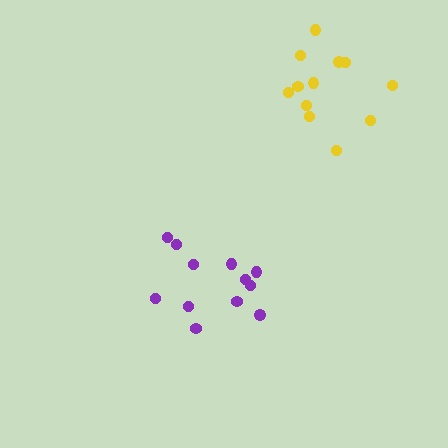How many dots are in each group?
Group 1: 12 dots, Group 2: 12 dots (24 total).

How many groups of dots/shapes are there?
There are 2 groups.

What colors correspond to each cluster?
The clusters are colored: purple, yellow.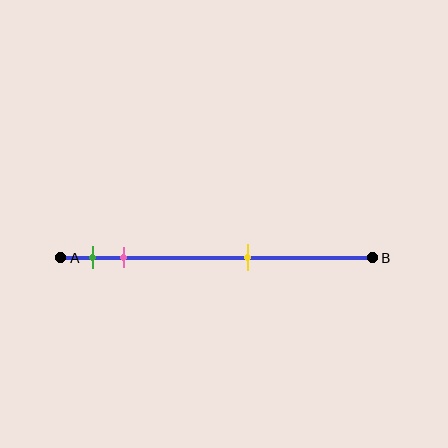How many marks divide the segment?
There are 3 marks dividing the segment.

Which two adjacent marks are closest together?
The green and pink marks are the closest adjacent pair.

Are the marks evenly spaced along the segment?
No, the marks are not evenly spaced.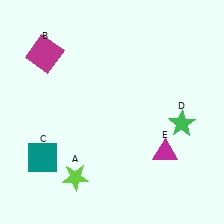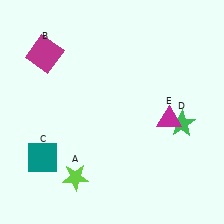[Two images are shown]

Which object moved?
The magenta triangle (E) moved up.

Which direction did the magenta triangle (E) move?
The magenta triangle (E) moved up.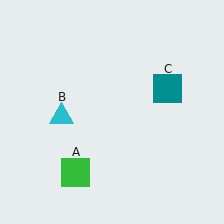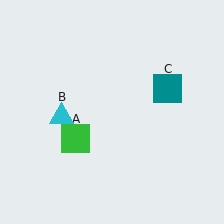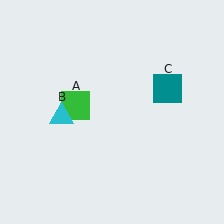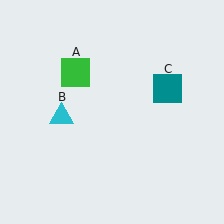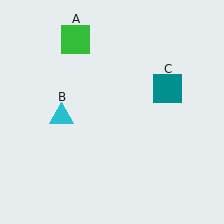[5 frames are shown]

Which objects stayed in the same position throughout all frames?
Cyan triangle (object B) and teal square (object C) remained stationary.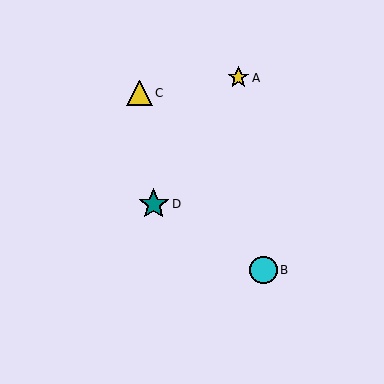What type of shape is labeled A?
Shape A is a yellow star.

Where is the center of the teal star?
The center of the teal star is at (154, 204).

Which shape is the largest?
The teal star (labeled D) is the largest.